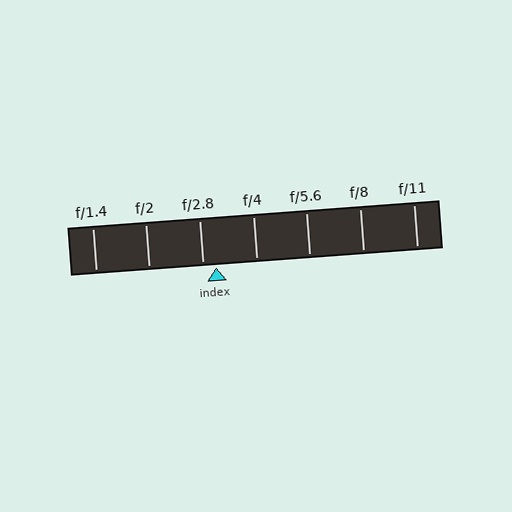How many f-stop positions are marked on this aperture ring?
There are 7 f-stop positions marked.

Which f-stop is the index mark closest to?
The index mark is closest to f/2.8.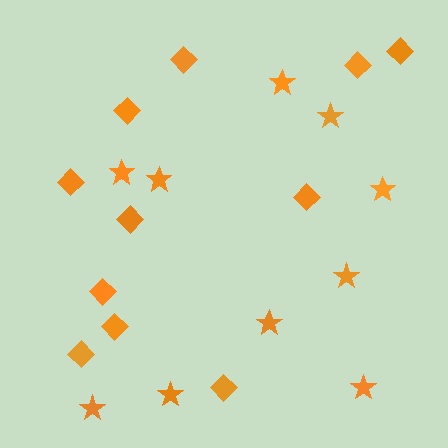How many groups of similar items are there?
There are 2 groups: one group of diamonds (11) and one group of stars (10).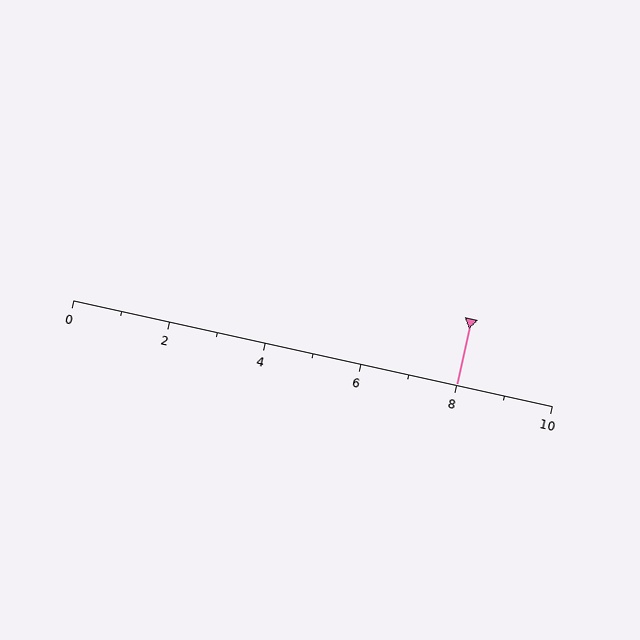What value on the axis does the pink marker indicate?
The marker indicates approximately 8.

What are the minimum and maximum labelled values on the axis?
The axis runs from 0 to 10.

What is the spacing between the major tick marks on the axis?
The major ticks are spaced 2 apart.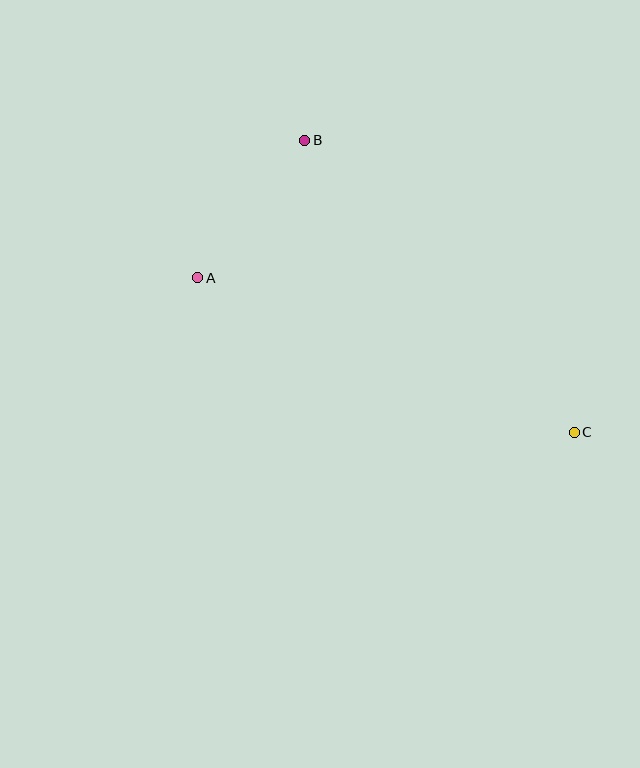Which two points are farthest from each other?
Points A and C are farthest from each other.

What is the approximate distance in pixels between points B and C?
The distance between B and C is approximately 398 pixels.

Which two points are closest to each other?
Points A and B are closest to each other.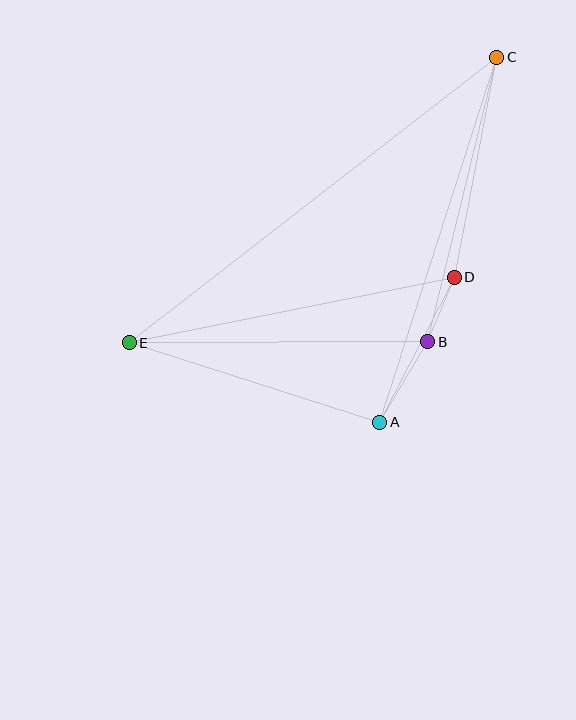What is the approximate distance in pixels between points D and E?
The distance between D and E is approximately 331 pixels.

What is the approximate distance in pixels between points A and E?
The distance between A and E is approximately 263 pixels.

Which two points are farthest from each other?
Points C and E are farthest from each other.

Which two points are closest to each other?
Points B and D are closest to each other.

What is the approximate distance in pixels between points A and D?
The distance between A and D is approximately 163 pixels.